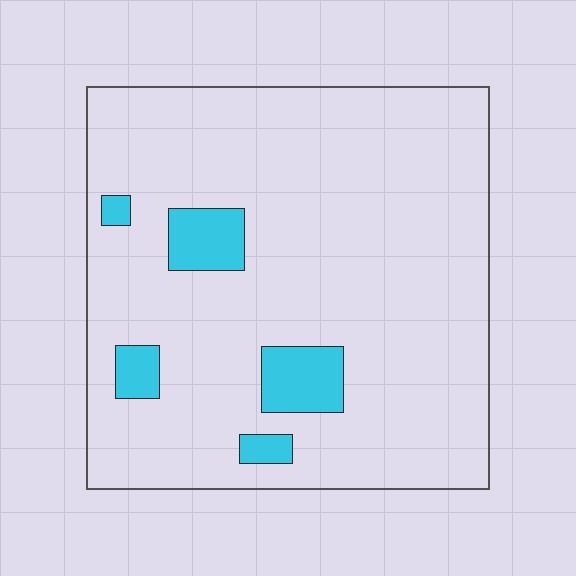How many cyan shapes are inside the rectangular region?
5.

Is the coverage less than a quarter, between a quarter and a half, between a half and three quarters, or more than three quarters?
Less than a quarter.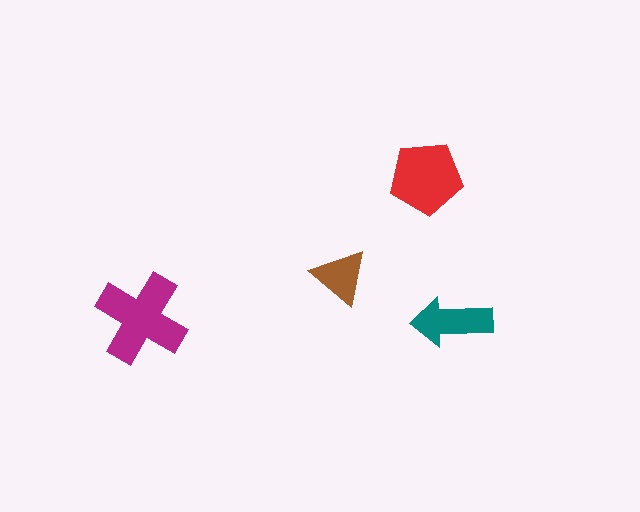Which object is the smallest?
The brown triangle.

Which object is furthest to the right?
The teal arrow is rightmost.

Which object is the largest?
The magenta cross.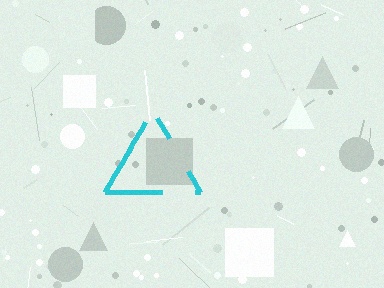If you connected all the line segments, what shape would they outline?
They would outline a triangle.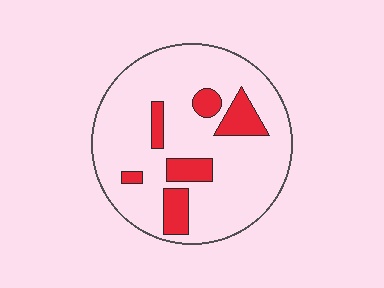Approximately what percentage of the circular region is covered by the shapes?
Approximately 15%.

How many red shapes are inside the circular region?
6.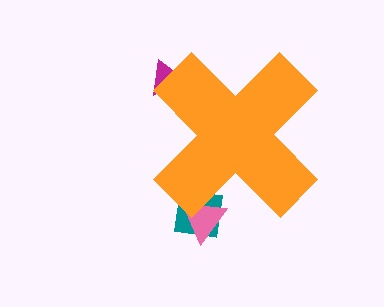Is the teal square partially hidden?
Yes, the teal square is partially hidden behind the orange cross.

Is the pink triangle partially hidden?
Yes, the pink triangle is partially hidden behind the orange cross.